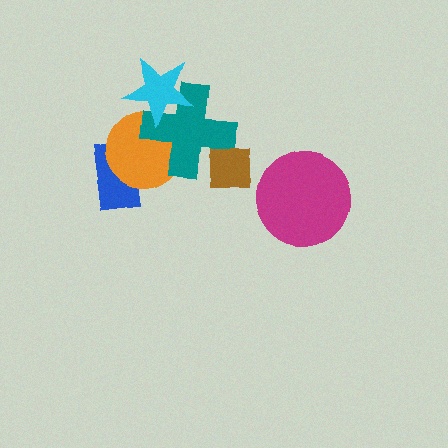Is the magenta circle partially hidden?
No, no other shape covers it.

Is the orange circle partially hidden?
Yes, it is partially covered by another shape.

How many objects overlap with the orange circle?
3 objects overlap with the orange circle.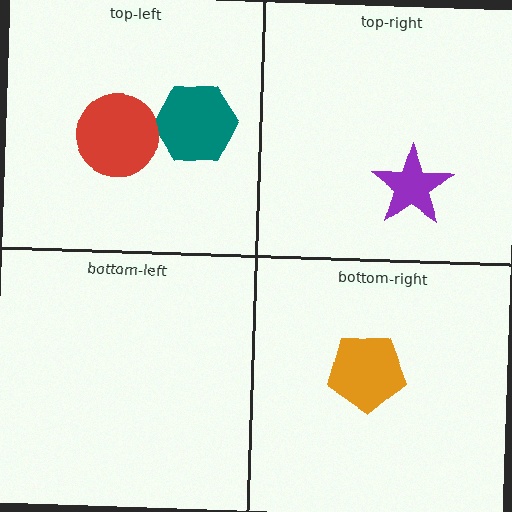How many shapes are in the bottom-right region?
1.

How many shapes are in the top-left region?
2.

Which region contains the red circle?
The top-left region.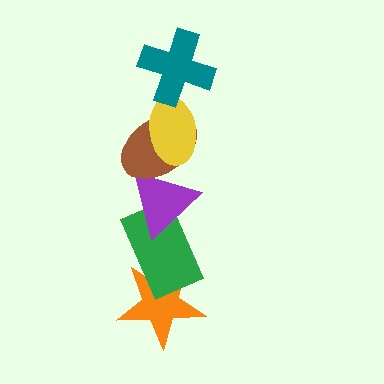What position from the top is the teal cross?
The teal cross is 1st from the top.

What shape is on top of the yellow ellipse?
The teal cross is on top of the yellow ellipse.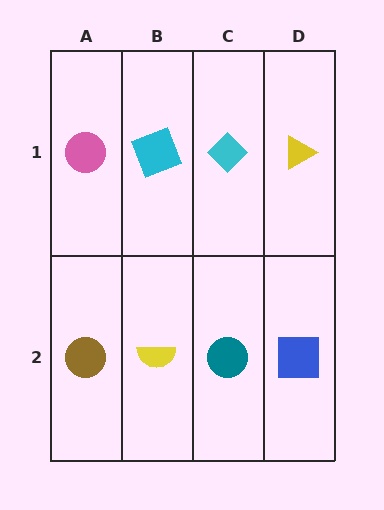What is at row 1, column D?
A yellow triangle.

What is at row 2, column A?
A brown circle.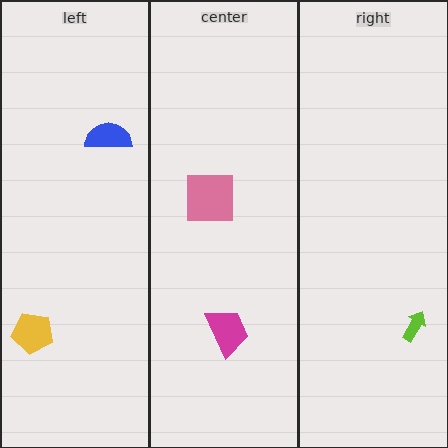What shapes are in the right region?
The lime arrow.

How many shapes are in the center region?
2.